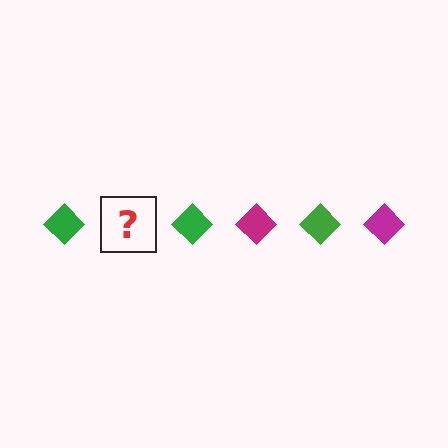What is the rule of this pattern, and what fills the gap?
The rule is that the pattern cycles through green, magenta diamonds. The gap should be filled with a magenta diamond.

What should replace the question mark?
The question mark should be replaced with a magenta diamond.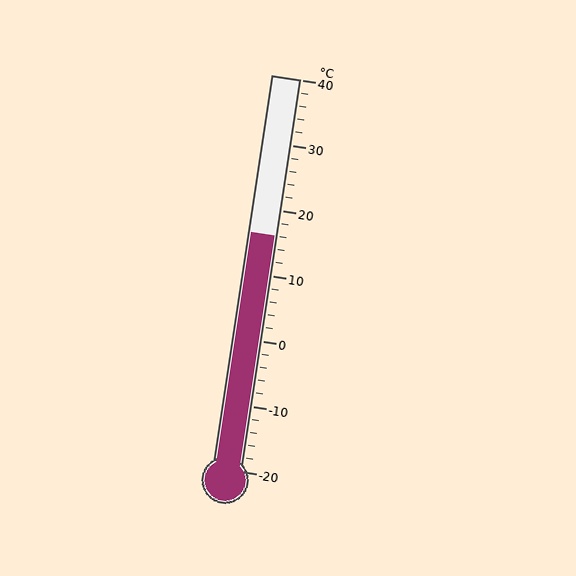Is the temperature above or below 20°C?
The temperature is below 20°C.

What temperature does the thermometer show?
The thermometer shows approximately 16°C.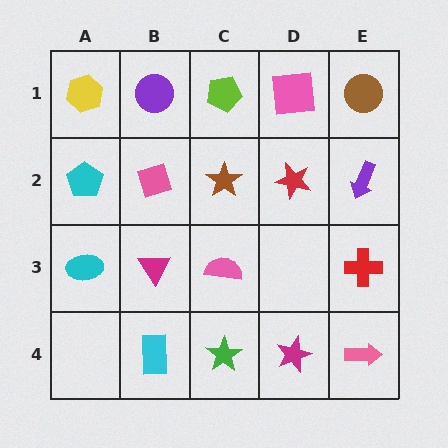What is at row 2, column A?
A cyan pentagon.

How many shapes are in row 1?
5 shapes.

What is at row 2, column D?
A red star.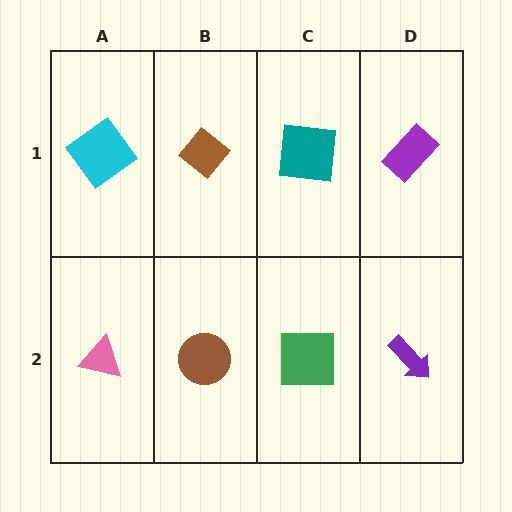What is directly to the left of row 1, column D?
A teal square.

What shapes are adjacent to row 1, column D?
A purple arrow (row 2, column D), a teal square (row 1, column C).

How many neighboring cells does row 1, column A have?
2.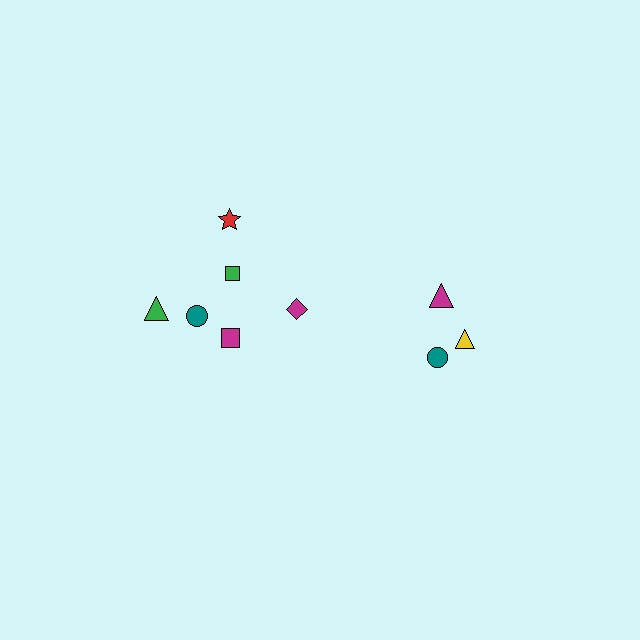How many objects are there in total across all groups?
There are 9 objects.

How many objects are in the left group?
There are 6 objects.